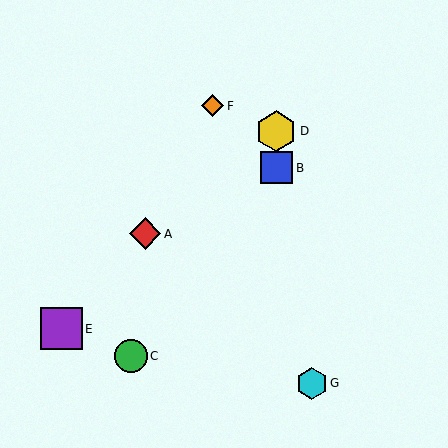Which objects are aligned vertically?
Objects B, D are aligned vertically.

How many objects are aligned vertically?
2 objects (B, D) are aligned vertically.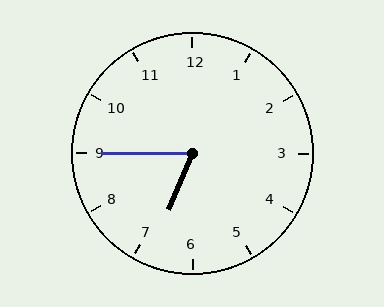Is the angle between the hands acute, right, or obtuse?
It is acute.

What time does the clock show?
6:45.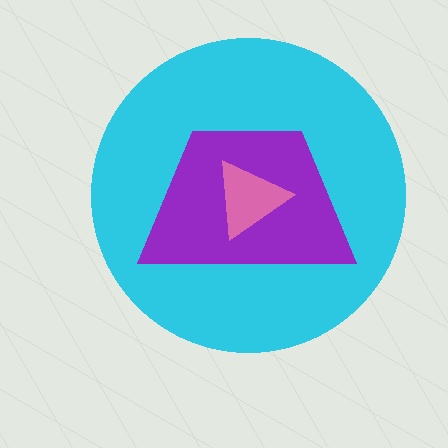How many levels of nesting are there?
3.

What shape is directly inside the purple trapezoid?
The pink triangle.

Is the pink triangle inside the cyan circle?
Yes.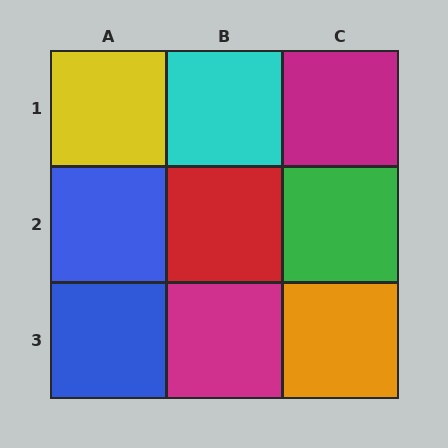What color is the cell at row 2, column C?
Green.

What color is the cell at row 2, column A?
Blue.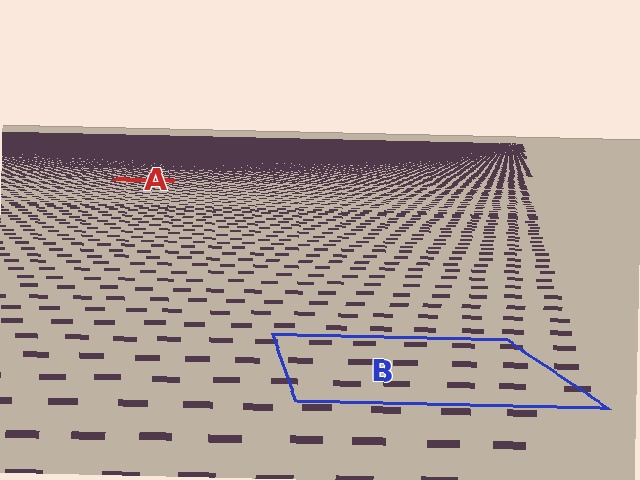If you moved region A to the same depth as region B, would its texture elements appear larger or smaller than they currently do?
They would appear larger. At a closer depth, the same texture elements are projected at a bigger on-screen size.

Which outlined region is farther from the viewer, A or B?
Region A is farther from the viewer — the texture elements inside it appear smaller and more densely packed.